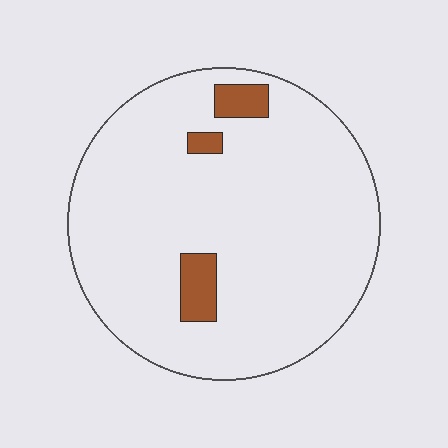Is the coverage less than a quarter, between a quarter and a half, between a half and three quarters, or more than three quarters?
Less than a quarter.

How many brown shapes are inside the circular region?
3.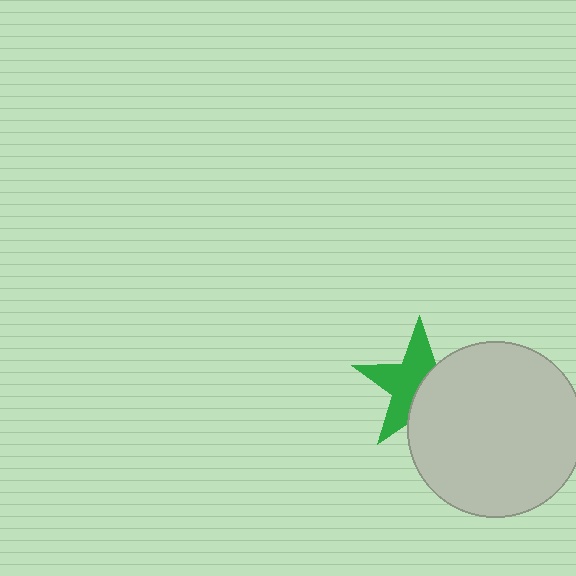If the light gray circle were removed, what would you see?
You would see the complete green star.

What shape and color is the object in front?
The object in front is a light gray circle.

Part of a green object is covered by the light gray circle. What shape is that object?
It is a star.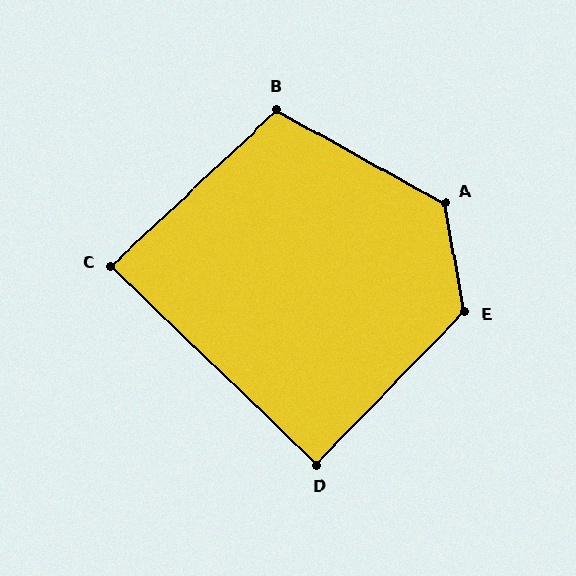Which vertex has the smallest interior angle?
C, at approximately 87 degrees.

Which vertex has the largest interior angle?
A, at approximately 129 degrees.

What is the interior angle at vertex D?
Approximately 90 degrees (approximately right).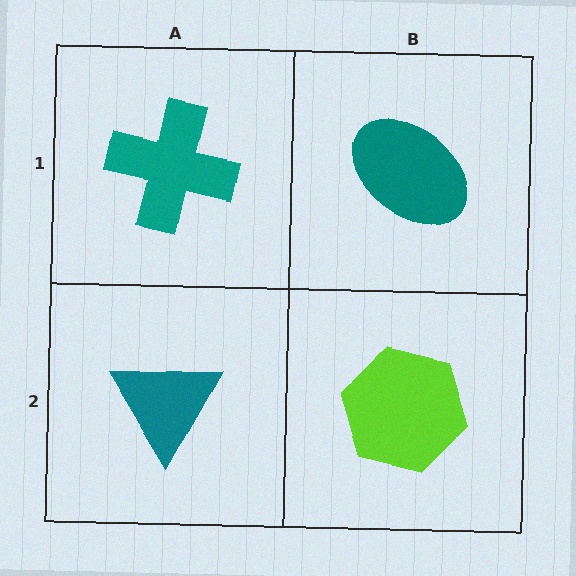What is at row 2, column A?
A teal triangle.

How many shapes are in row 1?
2 shapes.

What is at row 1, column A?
A teal cross.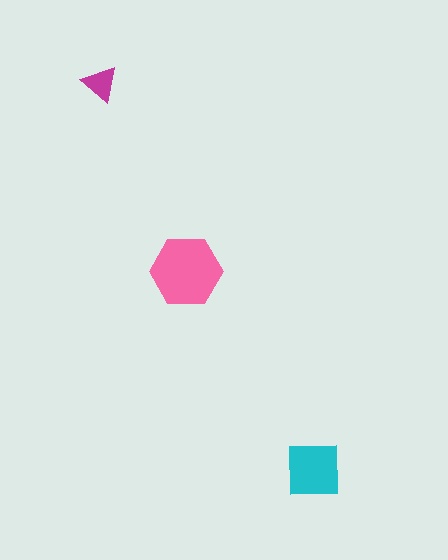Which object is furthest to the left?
The magenta triangle is leftmost.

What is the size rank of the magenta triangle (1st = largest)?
3rd.